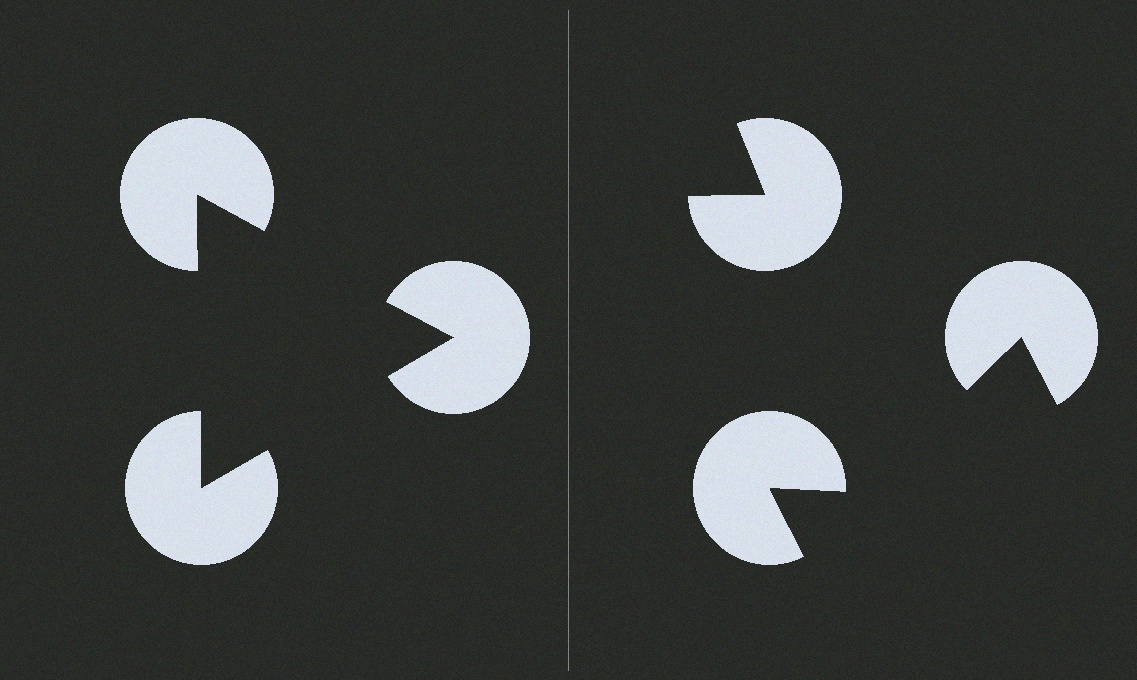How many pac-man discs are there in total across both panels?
6 — 3 on each side.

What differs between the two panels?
The pac-man discs are positioned identically on both sides; only the wedge orientations differ. On the left they align to a triangle; on the right they are misaligned.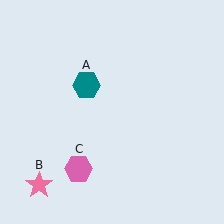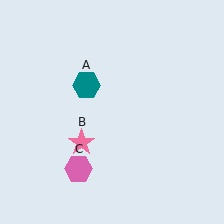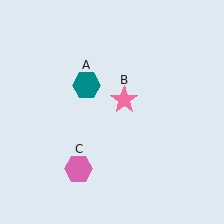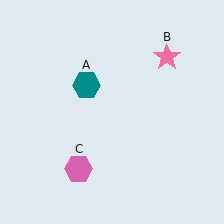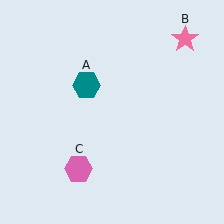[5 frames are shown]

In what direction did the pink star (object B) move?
The pink star (object B) moved up and to the right.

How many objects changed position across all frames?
1 object changed position: pink star (object B).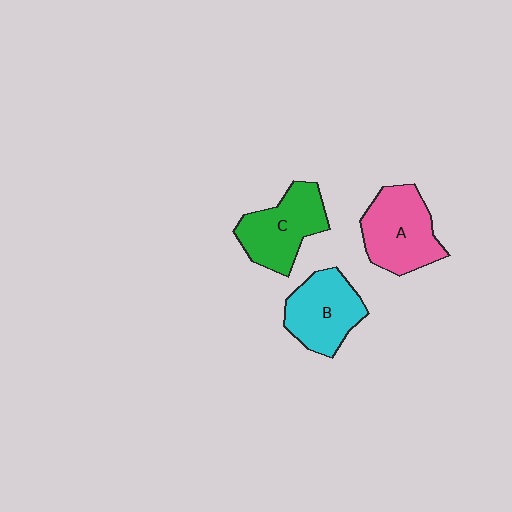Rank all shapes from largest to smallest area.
From largest to smallest: A (pink), C (green), B (cyan).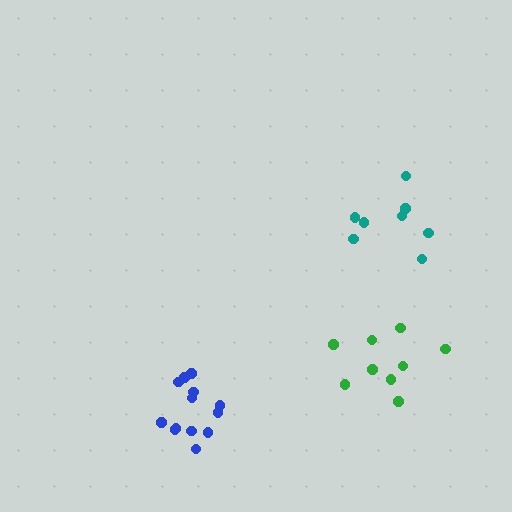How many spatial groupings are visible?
There are 3 spatial groupings.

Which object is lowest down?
The blue cluster is bottommost.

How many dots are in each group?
Group 1: 8 dots, Group 2: 9 dots, Group 3: 13 dots (30 total).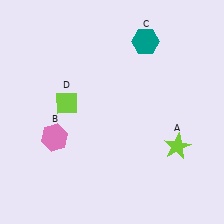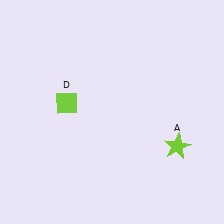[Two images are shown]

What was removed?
The pink hexagon (B), the teal hexagon (C) were removed in Image 2.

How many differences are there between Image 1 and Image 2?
There are 2 differences between the two images.